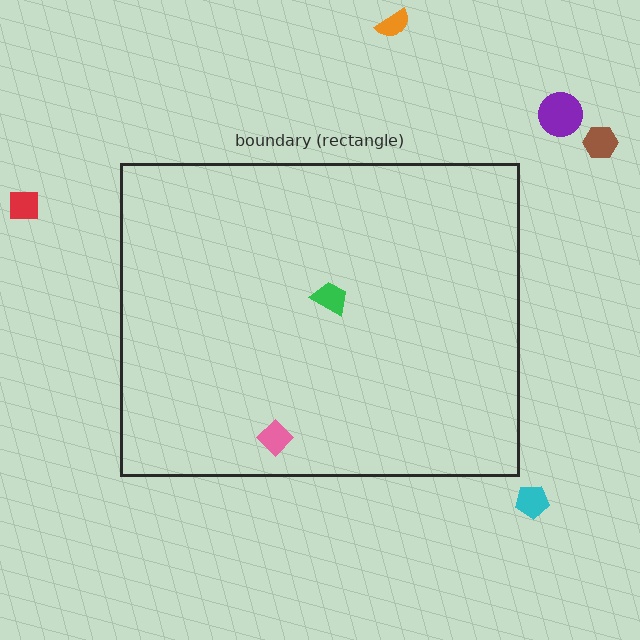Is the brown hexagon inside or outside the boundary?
Outside.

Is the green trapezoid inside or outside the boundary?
Inside.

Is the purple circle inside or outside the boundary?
Outside.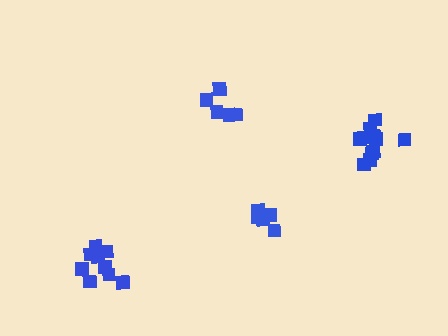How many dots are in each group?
Group 1: 5 dots, Group 2: 9 dots, Group 3: 11 dots, Group 4: 5 dots (30 total).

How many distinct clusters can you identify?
There are 4 distinct clusters.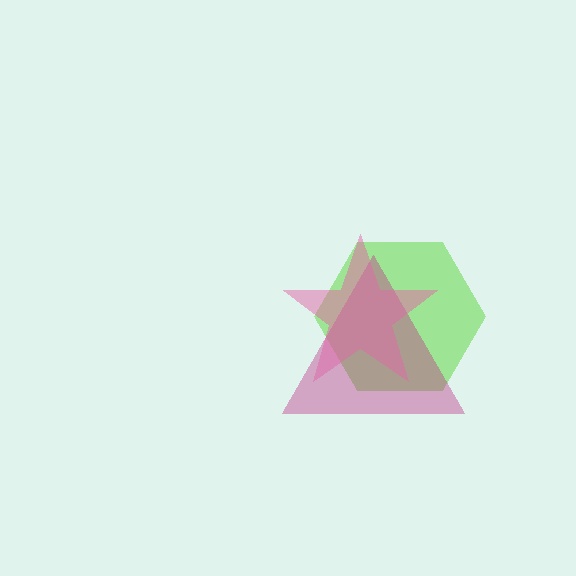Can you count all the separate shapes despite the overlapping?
Yes, there are 3 separate shapes.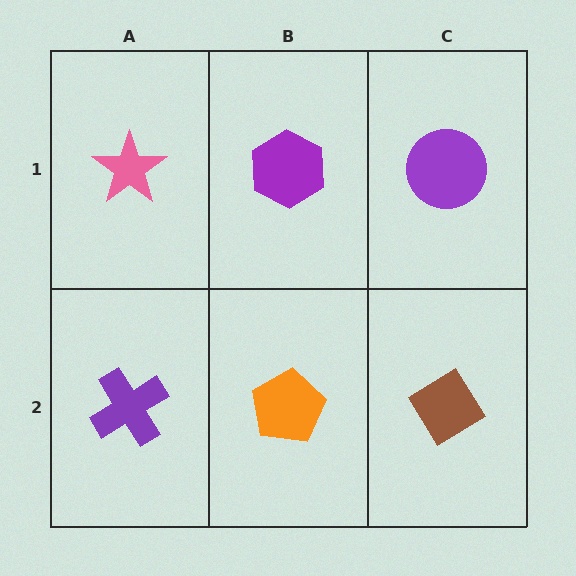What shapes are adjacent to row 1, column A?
A purple cross (row 2, column A), a purple hexagon (row 1, column B).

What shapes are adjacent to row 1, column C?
A brown diamond (row 2, column C), a purple hexagon (row 1, column B).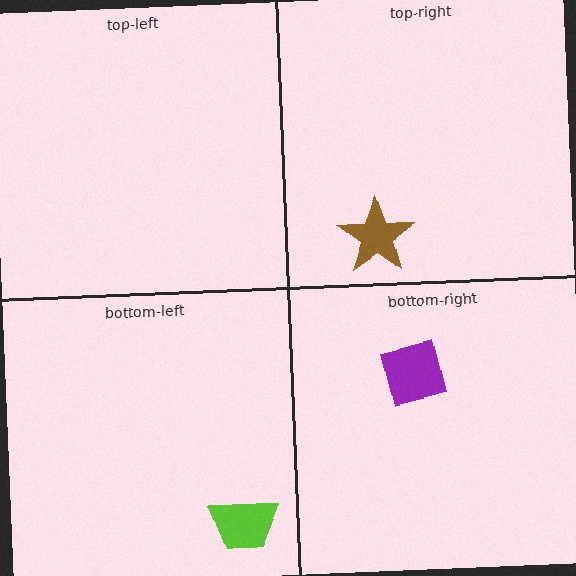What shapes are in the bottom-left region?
The lime trapezoid.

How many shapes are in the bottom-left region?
1.